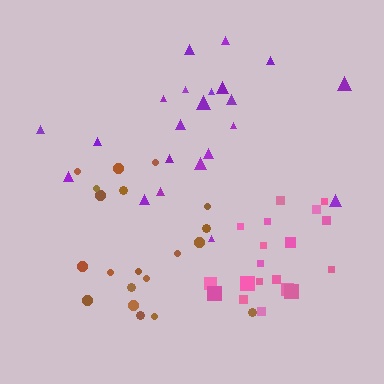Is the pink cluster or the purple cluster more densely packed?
Pink.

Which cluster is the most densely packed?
Pink.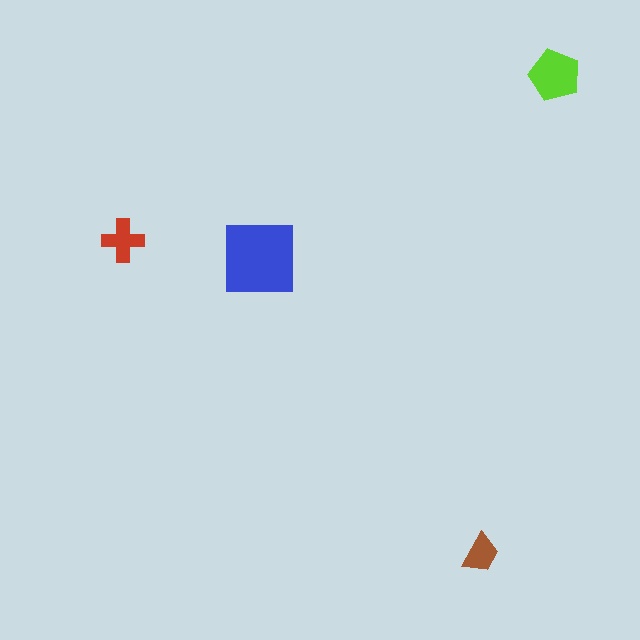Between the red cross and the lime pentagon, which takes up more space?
The lime pentagon.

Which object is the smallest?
The brown trapezoid.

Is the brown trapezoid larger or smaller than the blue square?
Smaller.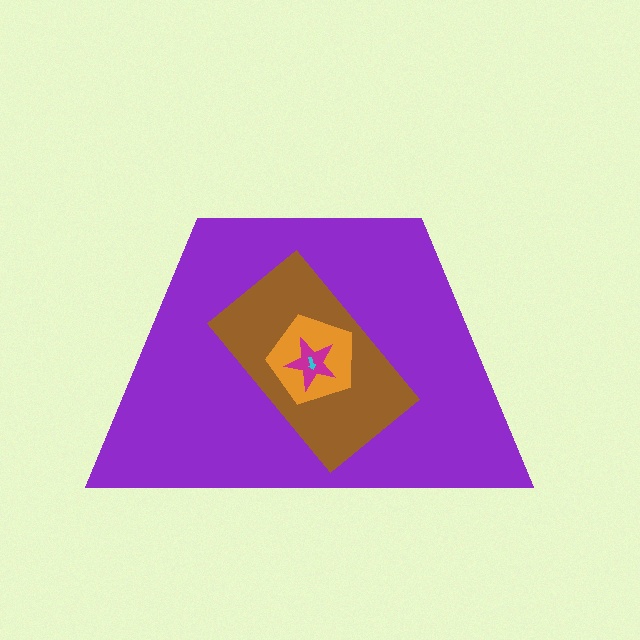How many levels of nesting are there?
5.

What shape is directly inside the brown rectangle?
The orange pentagon.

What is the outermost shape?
The purple trapezoid.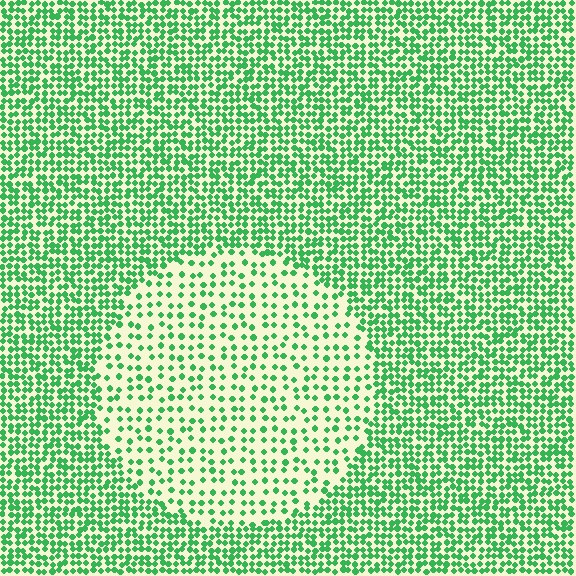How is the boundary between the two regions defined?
The boundary is defined by a change in element density (approximately 2.2x ratio). All elements are the same color, size, and shape.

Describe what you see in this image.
The image contains small green elements arranged at two different densities. A circle-shaped region is visible where the elements are less densely packed than the surrounding area.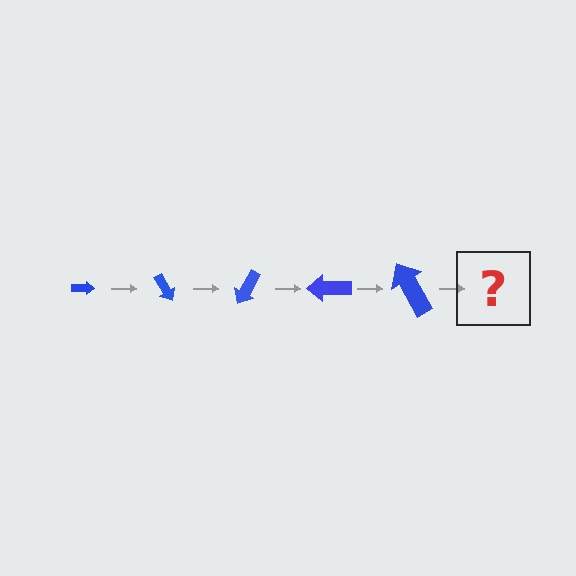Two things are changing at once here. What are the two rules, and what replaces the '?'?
The two rules are that the arrow grows larger each step and it rotates 60 degrees each step. The '?' should be an arrow, larger than the previous one and rotated 300 degrees from the start.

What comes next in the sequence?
The next element should be an arrow, larger than the previous one and rotated 300 degrees from the start.